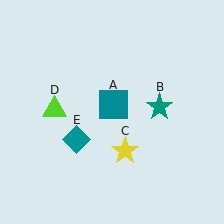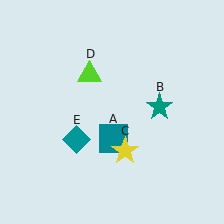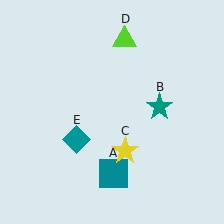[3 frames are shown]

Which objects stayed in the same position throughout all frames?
Teal star (object B) and yellow star (object C) and teal diamond (object E) remained stationary.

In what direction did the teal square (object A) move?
The teal square (object A) moved down.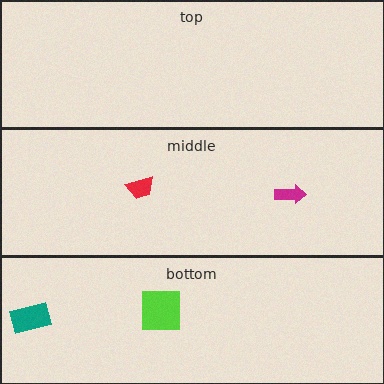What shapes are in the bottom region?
The lime square, the teal rectangle.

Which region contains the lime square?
The bottom region.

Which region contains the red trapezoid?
The middle region.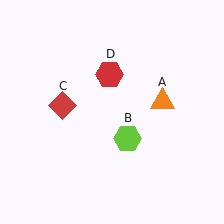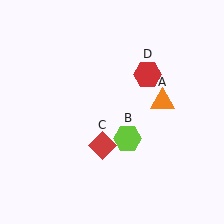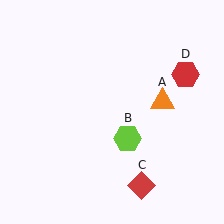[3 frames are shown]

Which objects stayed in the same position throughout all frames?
Orange triangle (object A) and lime hexagon (object B) remained stationary.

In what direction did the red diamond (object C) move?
The red diamond (object C) moved down and to the right.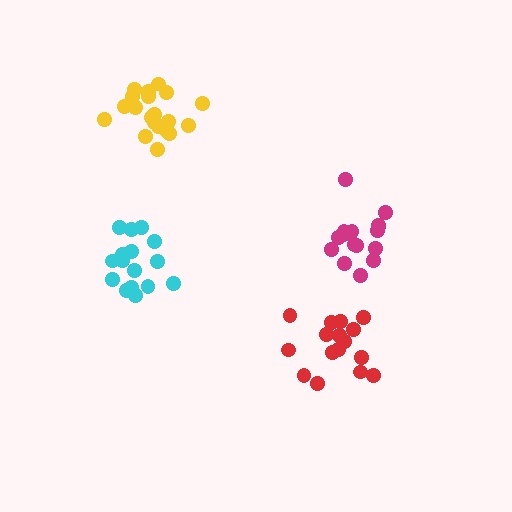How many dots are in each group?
Group 1: 16 dots, Group 2: 16 dots, Group 3: 21 dots, Group 4: 16 dots (69 total).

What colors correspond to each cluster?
The clusters are colored: cyan, magenta, yellow, red.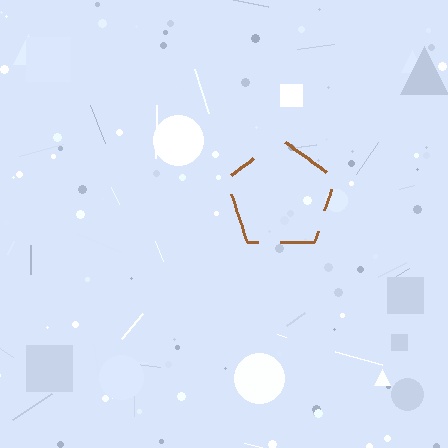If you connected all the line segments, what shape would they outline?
They would outline a pentagon.